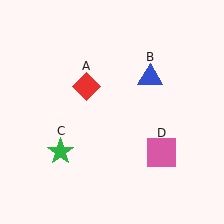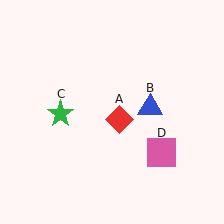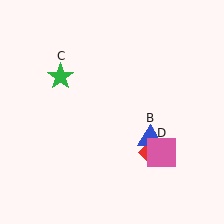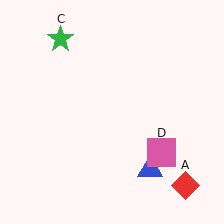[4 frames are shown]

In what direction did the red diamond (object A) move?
The red diamond (object A) moved down and to the right.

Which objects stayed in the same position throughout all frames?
Pink square (object D) remained stationary.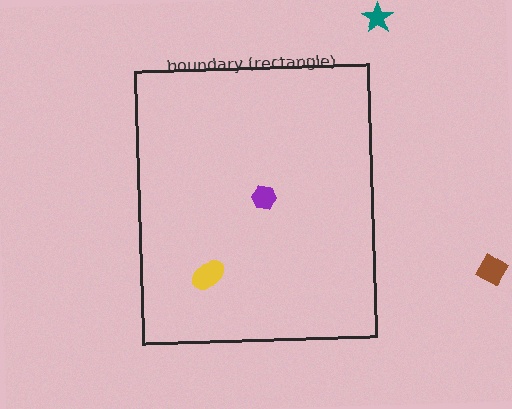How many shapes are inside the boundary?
2 inside, 2 outside.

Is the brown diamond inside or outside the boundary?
Outside.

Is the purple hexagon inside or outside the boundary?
Inside.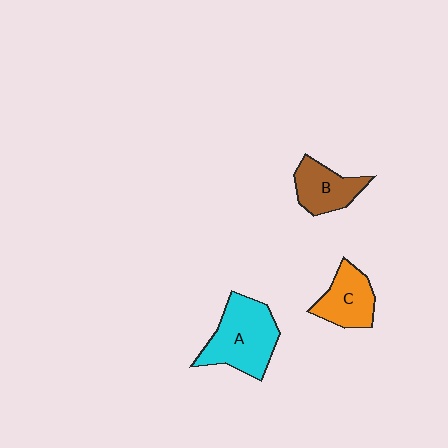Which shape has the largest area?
Shape A (cyan).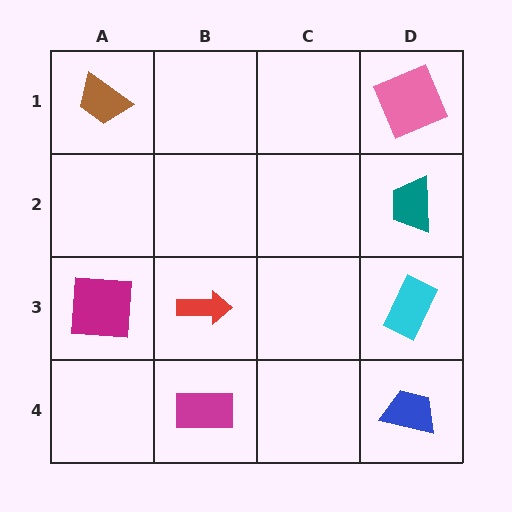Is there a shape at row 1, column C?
No, that cell is empty.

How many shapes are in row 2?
1 shape.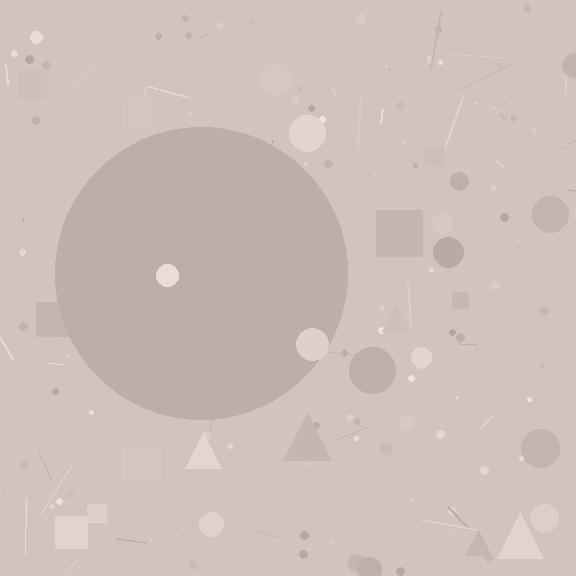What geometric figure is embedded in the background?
A circle is embedded in the background.